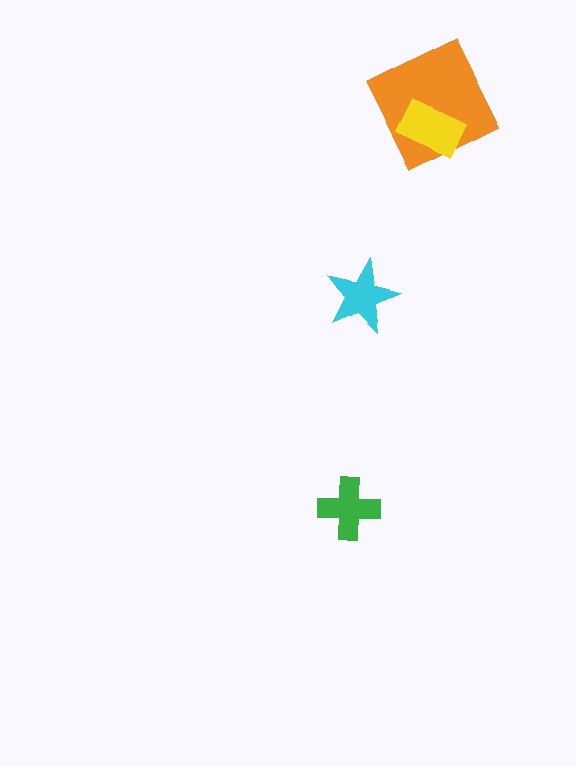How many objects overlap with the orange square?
1 object overlaps with the orange square.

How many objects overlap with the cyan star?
0 objects overlap with the cyan star.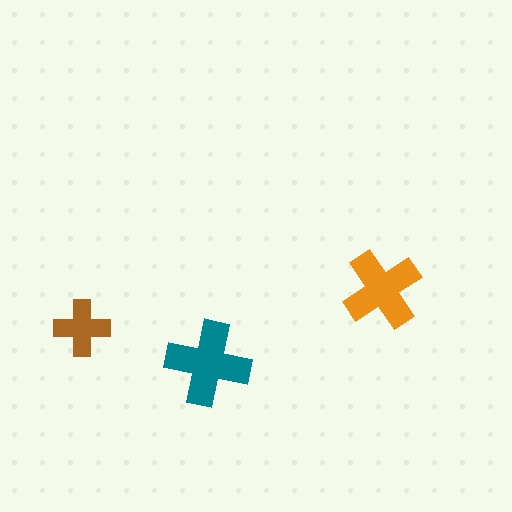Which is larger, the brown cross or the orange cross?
The orange one.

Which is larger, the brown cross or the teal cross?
The teal one.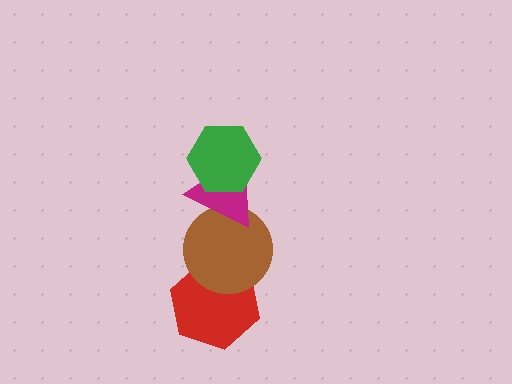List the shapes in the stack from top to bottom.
From top to bottom: the green hexagon, the magenta triangle, the brown circle, the red hexagon.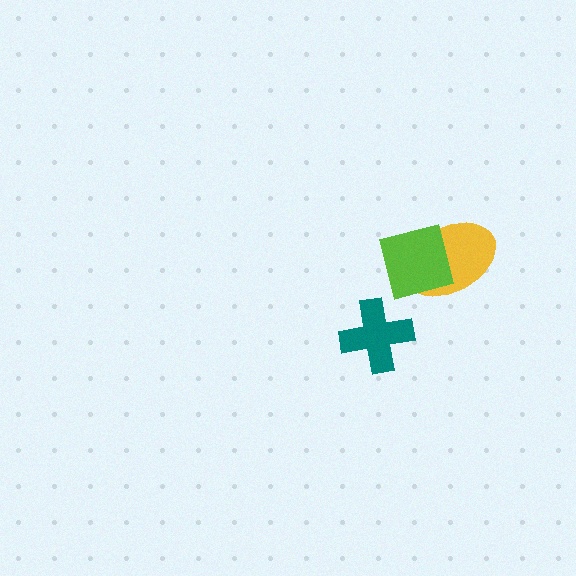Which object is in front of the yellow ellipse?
The lime square is in front of the yellow ellipse.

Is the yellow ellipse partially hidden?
Yes, it is partially covered by another shape.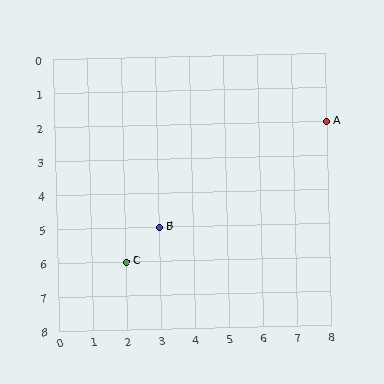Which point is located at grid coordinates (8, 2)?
Point A is at (8, 2).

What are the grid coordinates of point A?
Point A is at grid coordinates (8, 2).